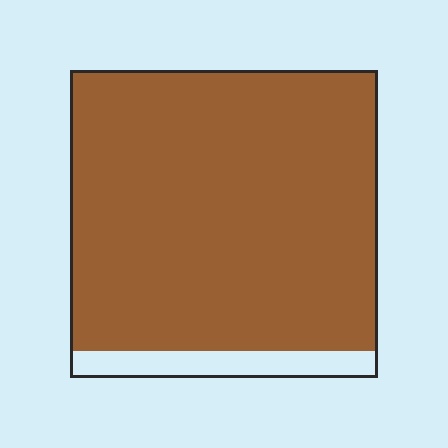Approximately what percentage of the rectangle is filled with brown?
Approximately 90%.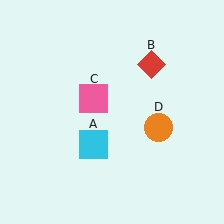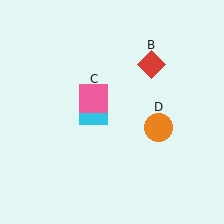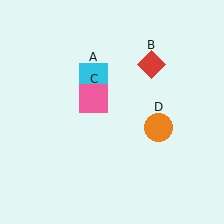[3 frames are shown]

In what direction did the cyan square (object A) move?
The cyan square (object A) moved up.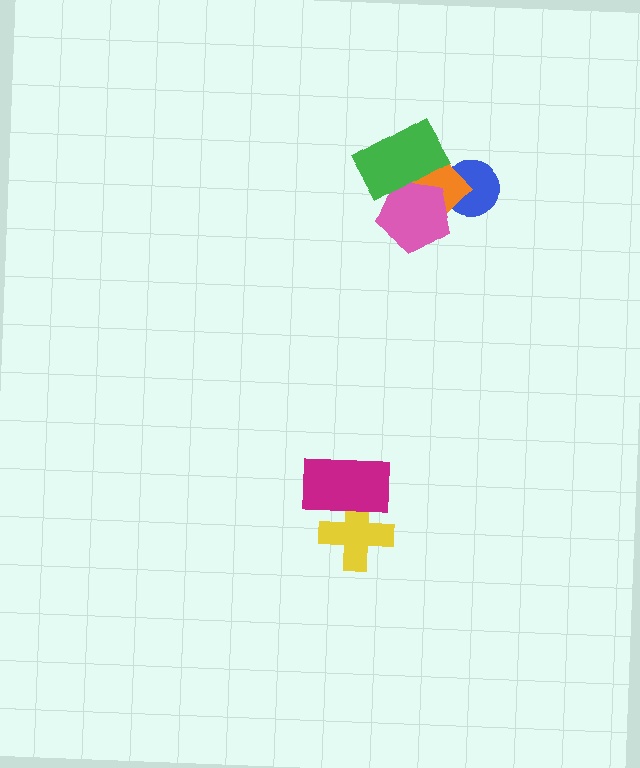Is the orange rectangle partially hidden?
Yes, it is partially covered by another shape.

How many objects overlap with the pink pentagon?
2 objects overlap with the pink pentagon.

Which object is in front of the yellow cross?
The magenta rectangle is in front of the yellow cross.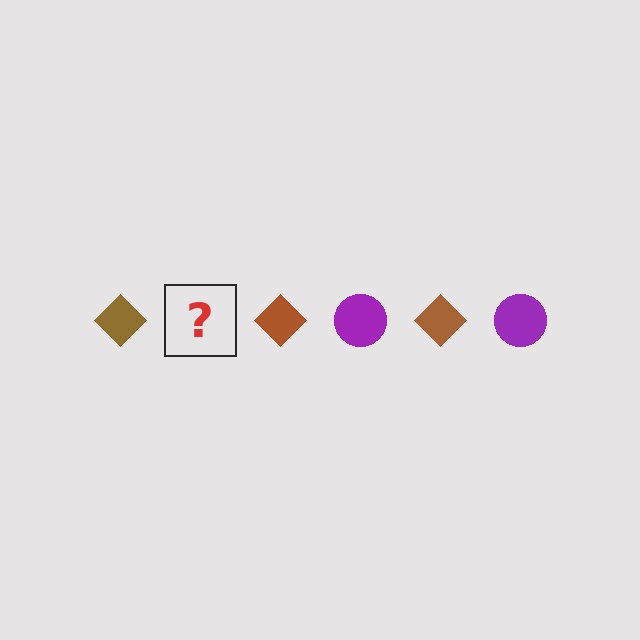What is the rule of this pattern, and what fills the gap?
The rule is that the pattern alternates between brown diamond and purple circle. The gap should be filled with a purple circle.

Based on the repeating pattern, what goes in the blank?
The blank should be a purple circle.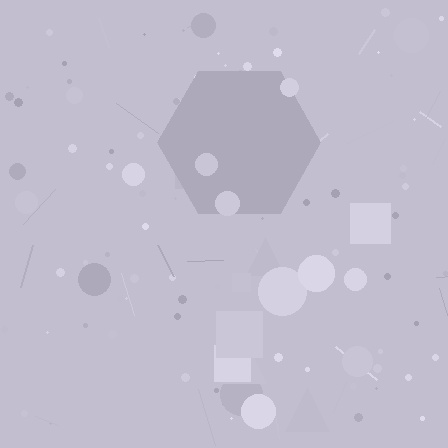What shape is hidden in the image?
A hexagon is hidden in the image.